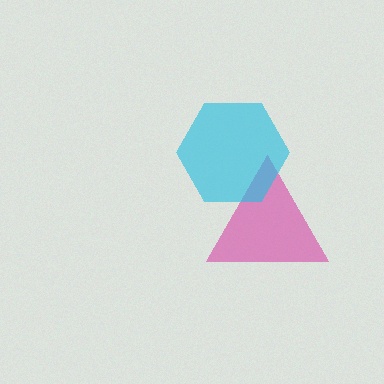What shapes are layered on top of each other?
The layered shapes are: a magenta triangle, a cyan hexagon.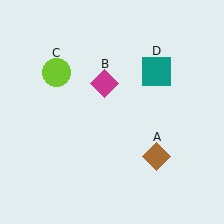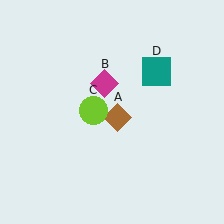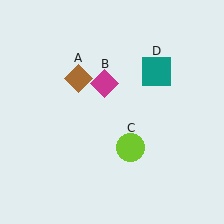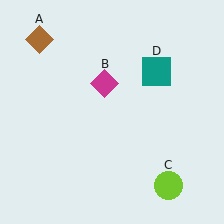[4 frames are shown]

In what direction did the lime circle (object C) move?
The lime circle (object C) moved down and to the right.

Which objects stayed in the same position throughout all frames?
Magenta diamond (object B) and teal square (object D) remained stationary.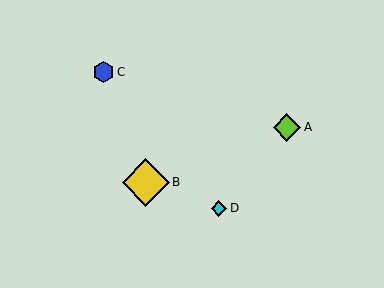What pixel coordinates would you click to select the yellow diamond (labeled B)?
Click at (146, 182) to select the yellow diamond B.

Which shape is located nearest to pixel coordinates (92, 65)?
The blue hexagon (labeled C) at (104, 72) is nearest to that location.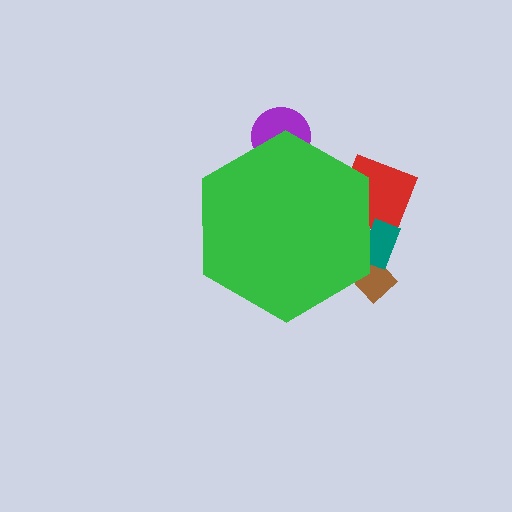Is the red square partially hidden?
Yes, the red square is partially hidden behind the green hexagon.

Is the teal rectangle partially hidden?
Yes, the teal rectangle is partially hidden behind the green hexagon.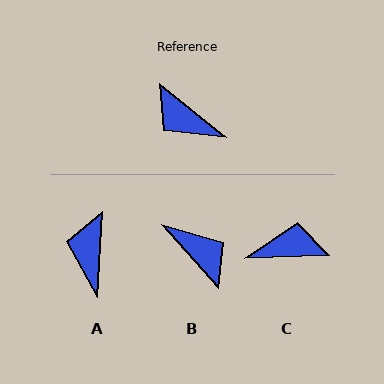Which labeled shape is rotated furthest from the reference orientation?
B, about 170 degrees away.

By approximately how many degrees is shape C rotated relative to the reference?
Approximately 140 degrees clockwise.